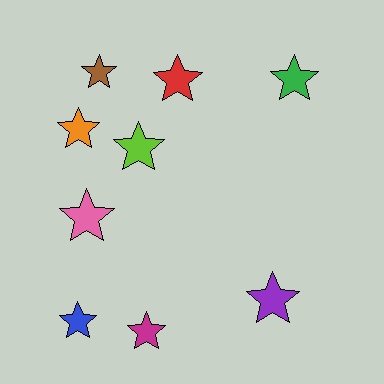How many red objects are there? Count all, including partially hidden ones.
There is 1 red object.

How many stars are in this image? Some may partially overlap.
There are 9 stars.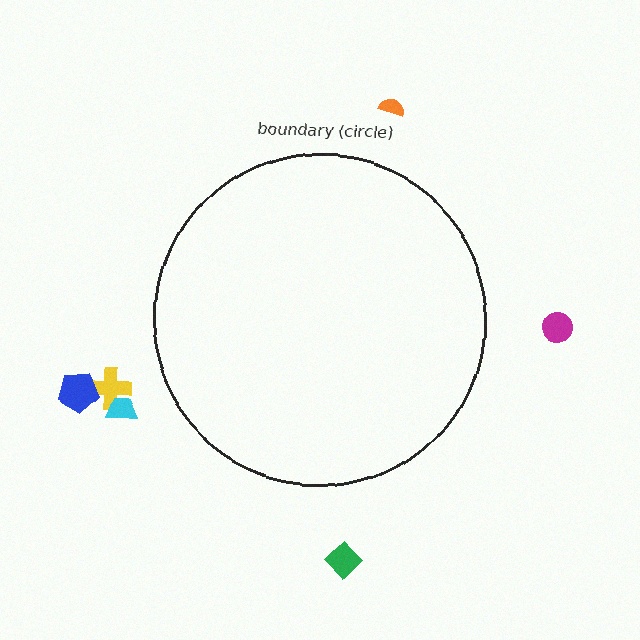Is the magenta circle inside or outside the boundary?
Outside.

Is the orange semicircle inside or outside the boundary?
Outside.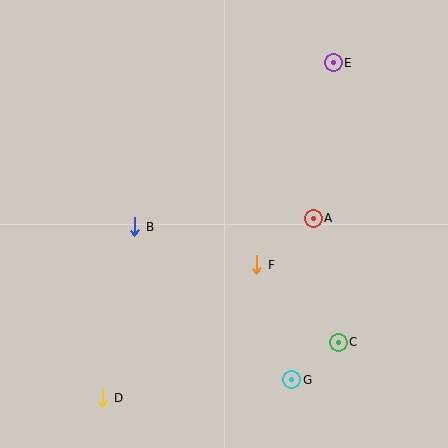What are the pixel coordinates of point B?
Point B is at (135, 227).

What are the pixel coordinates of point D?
Point D is at (103, 398).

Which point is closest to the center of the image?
Point F at (257, 265) is closest to the center.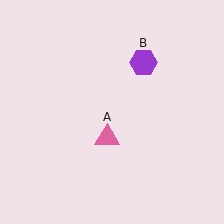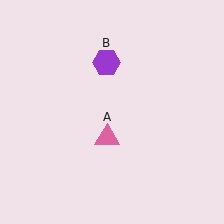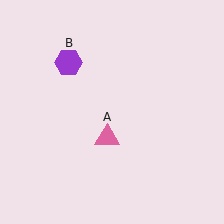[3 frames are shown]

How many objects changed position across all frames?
1 object changed position: purple hexagon (object B).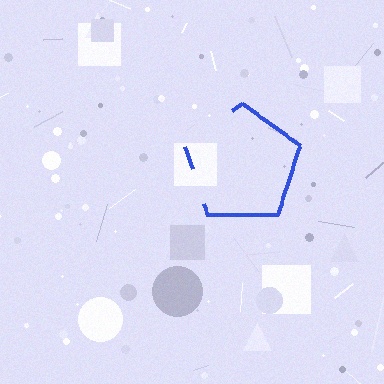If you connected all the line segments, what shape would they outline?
They would outline a pentagon.